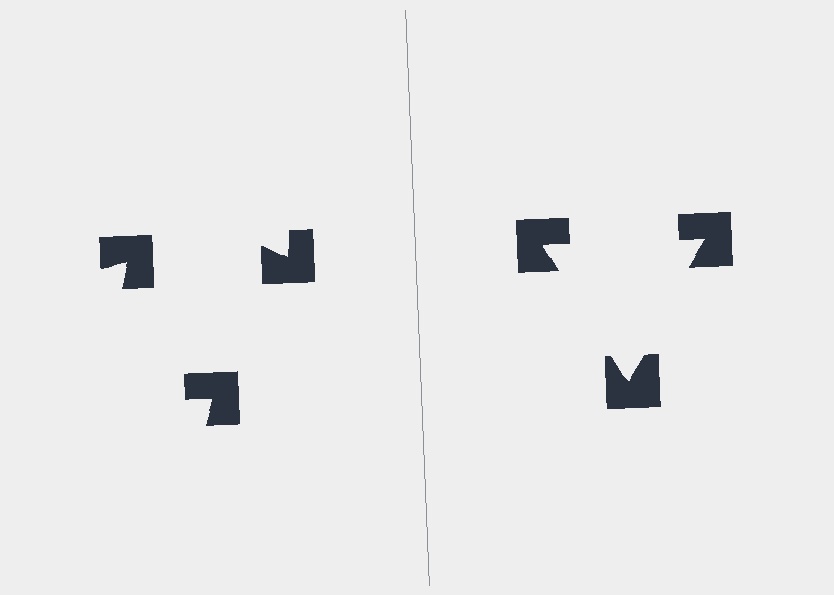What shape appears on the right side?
An illusory triangle.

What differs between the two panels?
The notched squares are positioned identically on both sides; only the wedge orientations differ. On the right they align to a triangle; on the left they are misaligned.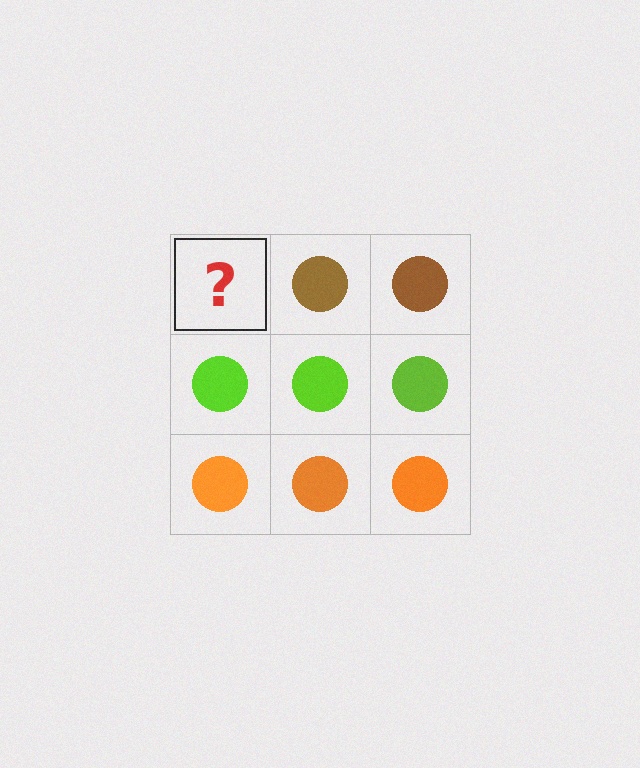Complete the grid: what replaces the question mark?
The question mark should be replaced with a brown circle.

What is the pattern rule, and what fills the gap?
The rule is that each row has a consistent color. The gap should be filled with a brown circle.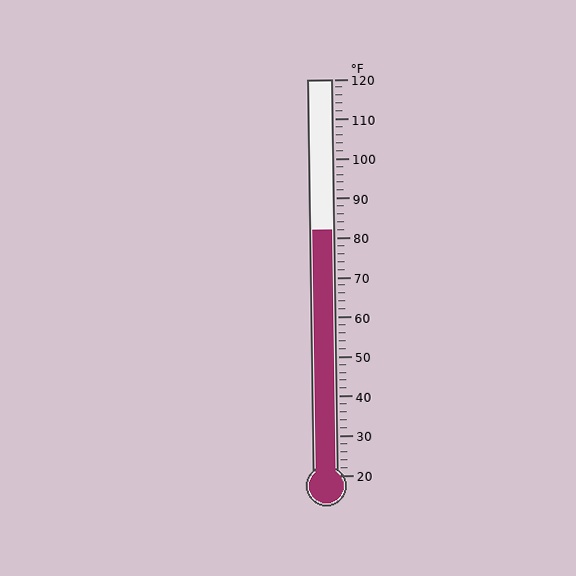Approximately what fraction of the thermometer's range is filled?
The thermometer is filled to approximately 60% of its range.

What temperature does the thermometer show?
The thermometer shows approximately 82°F.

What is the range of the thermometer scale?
The thermometer scale ranges from 20°F to 120°F.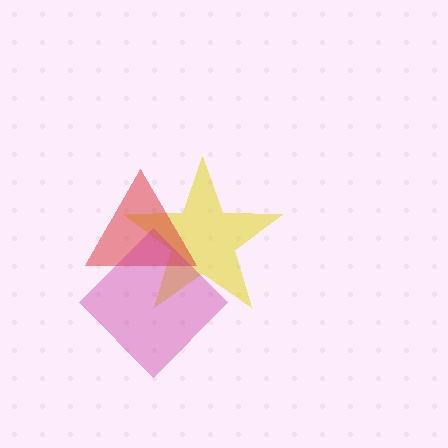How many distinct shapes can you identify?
There are 3 distinct shapes: a yellow star, a red triangle, a magenta diamond.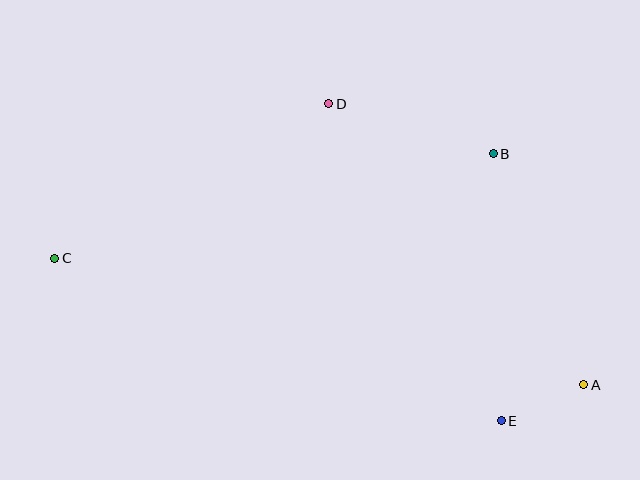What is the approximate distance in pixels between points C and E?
The distance between C and E is approximately 475 pixels.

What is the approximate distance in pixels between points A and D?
The distance between A and D is approximately 380 pixels.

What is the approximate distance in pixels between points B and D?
The distance between B and D is approximately 172 pixels.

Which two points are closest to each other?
Points A and E are closest to each other.